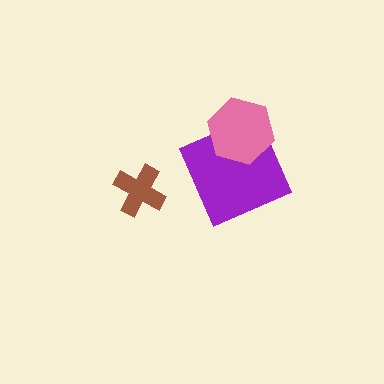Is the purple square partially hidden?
Yes, it is partially covered by another shape.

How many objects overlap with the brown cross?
0 objects overlap with the brown cross.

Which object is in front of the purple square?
The pink hexagon is in front of the purple square.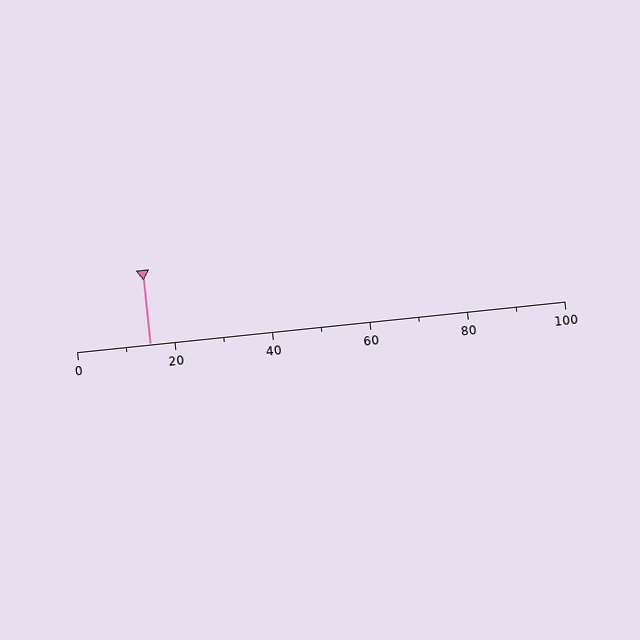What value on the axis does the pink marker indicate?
The marker indicates approximately 15.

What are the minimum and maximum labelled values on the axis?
The axis runs from 0 to 100.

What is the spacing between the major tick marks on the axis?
The major ticks are spaced 20 apart.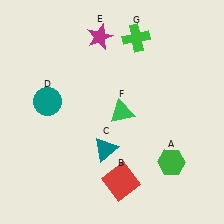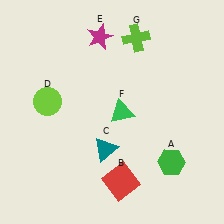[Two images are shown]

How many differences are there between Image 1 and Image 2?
There are 2 differences between the two images.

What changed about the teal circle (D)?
In Image 1, D is teal. In Image 2, it changed to lime.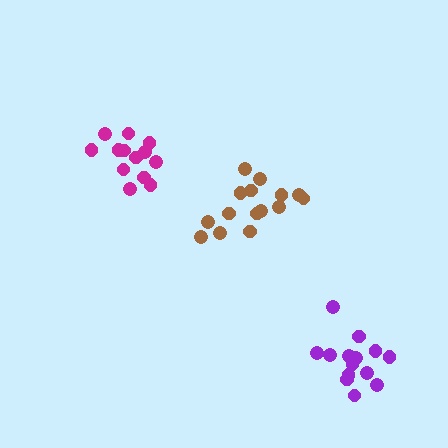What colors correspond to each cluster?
The clusters are colored: magenta, brown, purple.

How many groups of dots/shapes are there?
There are 3 groups.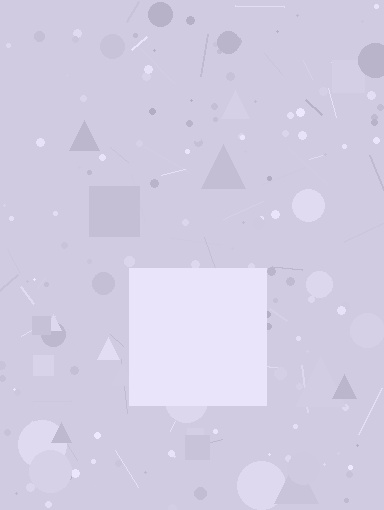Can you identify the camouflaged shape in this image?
The camouflaged shape is a square.